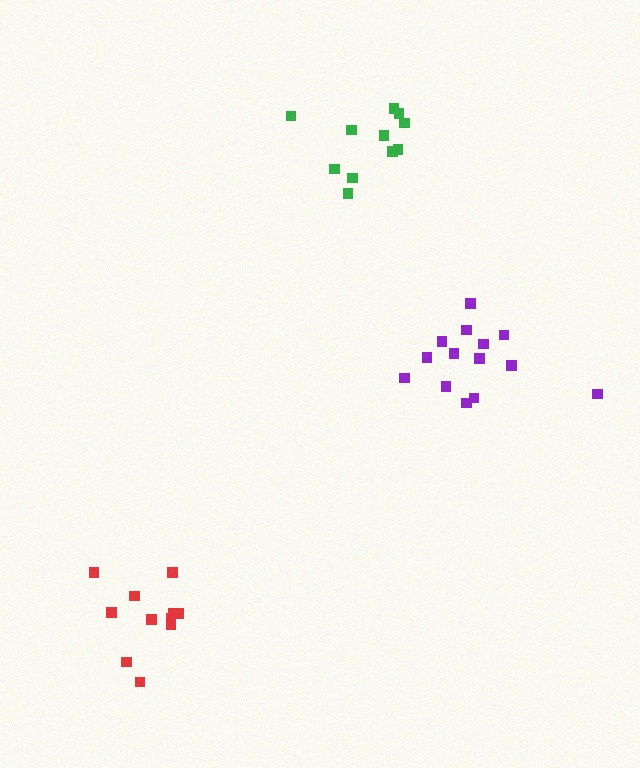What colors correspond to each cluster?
The clusters are colored: green, red, purple.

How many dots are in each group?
Group 1: 11 dots, Group 2: 11 dots, Group 3: 14 dots (36 total).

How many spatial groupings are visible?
There are 3 spatial groupings.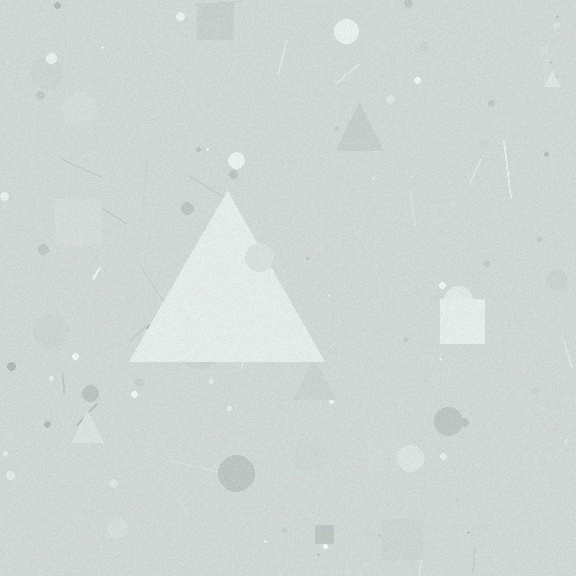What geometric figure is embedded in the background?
A triangle is embedded in the background.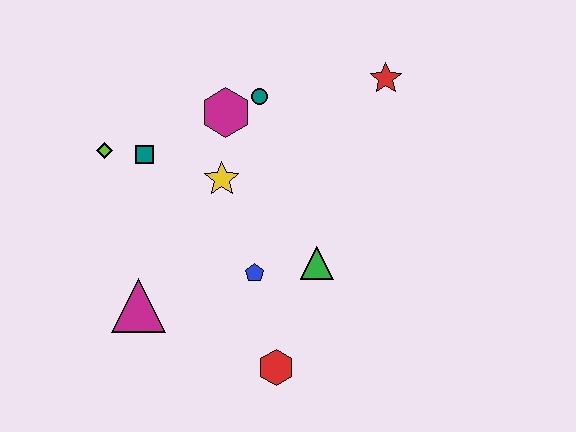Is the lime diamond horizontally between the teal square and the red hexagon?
No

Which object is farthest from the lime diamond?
The red star is farthest from the lime diamond.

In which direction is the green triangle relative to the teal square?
The green triangle is to the right of the teal square.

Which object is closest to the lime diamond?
The teal square is closest to the lime diamond.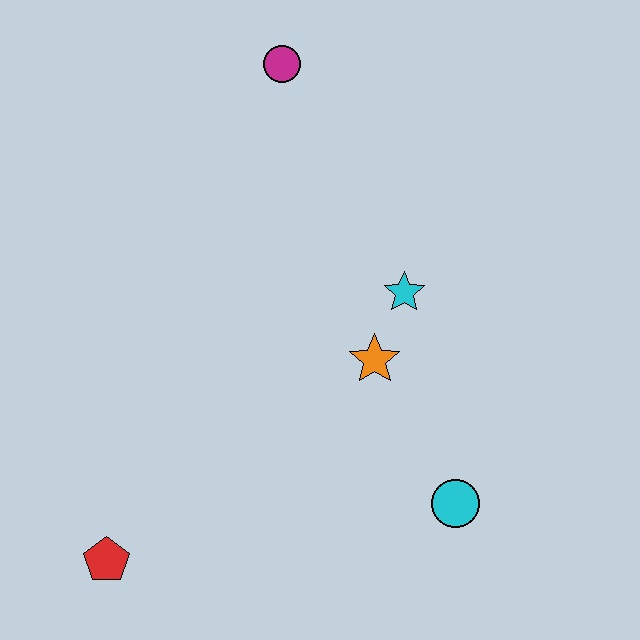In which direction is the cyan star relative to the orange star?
The cyan star is above the orange star.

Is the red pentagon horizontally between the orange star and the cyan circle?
No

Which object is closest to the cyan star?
The orange star is closest to the cyan star.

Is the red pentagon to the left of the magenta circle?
Yes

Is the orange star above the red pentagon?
Yes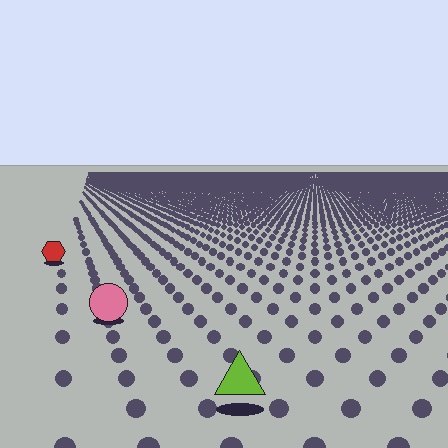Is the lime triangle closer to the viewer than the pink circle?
Yes. The lime triangle is closer — you can tell from the texture gradient: the ground texture is coarser near it.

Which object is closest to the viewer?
The lime triangle is closest. The texture marks near it are larger and more spread out.